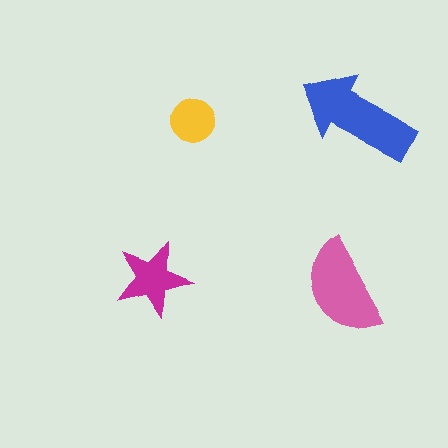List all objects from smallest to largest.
The yellow circle, the magenta star, the pink semicircle, the blue arrow.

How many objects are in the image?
There are 4 objects in the image.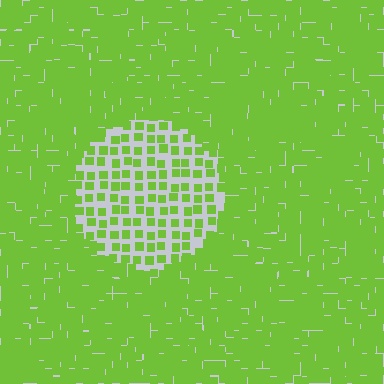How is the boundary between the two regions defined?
The boundary is defined by a change in element density (approximately 2.6x ratio). All elements are the same color, size, and shape.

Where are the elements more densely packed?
The elements are more densely packed outside the circle boundary.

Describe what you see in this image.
The image contains small lime elements arranged at two different densities. A circle-shaped region is visible where the elements are less densely packed than the surrounding area.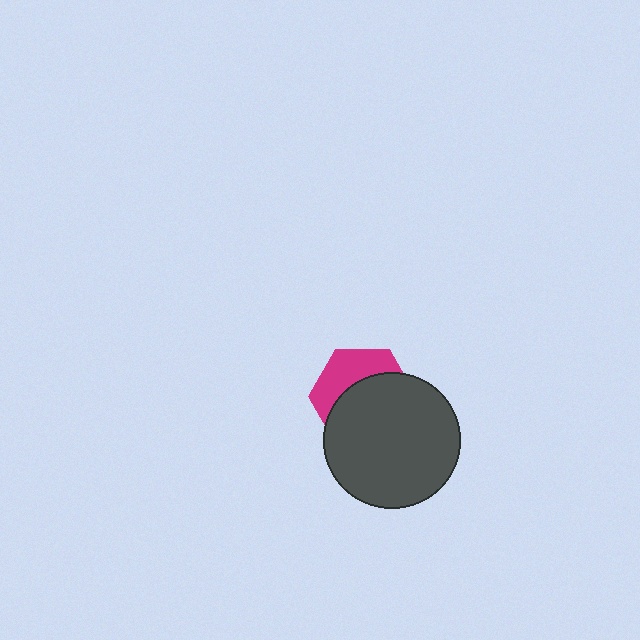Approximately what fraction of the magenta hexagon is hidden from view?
Roughly 62% of the magenta hexagon is hidden behind the dark gray circle.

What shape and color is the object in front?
The object in front is a dark gray circle.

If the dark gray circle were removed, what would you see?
You would see the complete magenta hexagon.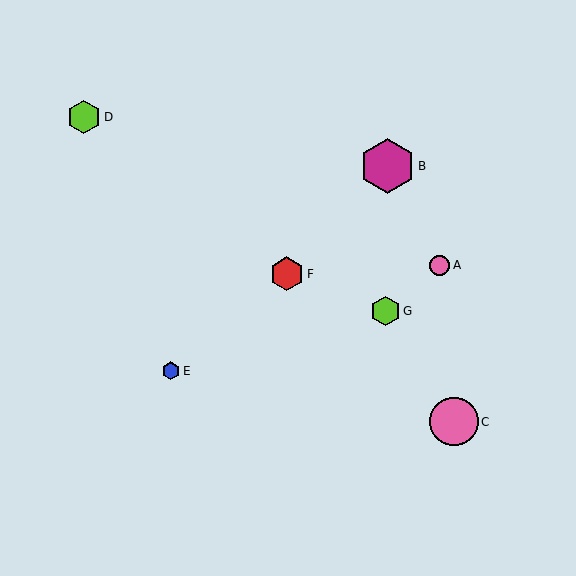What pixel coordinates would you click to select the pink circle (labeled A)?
Click at (440, 265) to select the pink circle A.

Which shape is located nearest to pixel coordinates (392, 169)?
The magenta hexagon (labeled B) at (387, 166) is nearest to that location.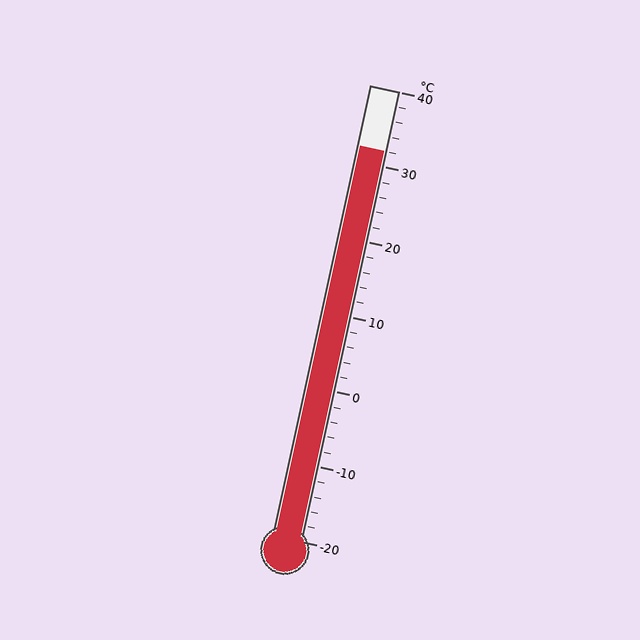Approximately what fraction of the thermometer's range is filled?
The thermometer is filled to approximately 85% of its range.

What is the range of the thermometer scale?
The thermometer scale ranges from -20°C to 40°C.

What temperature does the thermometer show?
The thermometer shows approximately 32°C.